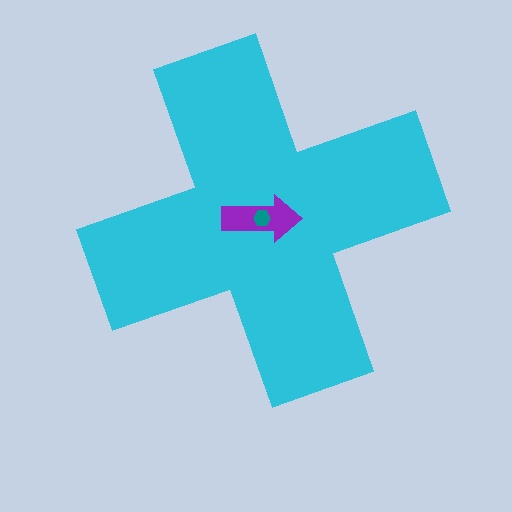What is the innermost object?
The teal hexagon.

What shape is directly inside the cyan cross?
The purple arrow.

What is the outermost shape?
The cyan cross.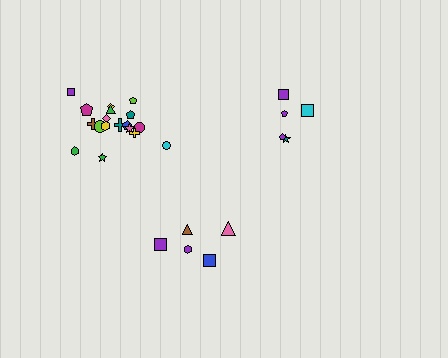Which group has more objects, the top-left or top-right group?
The top-left group.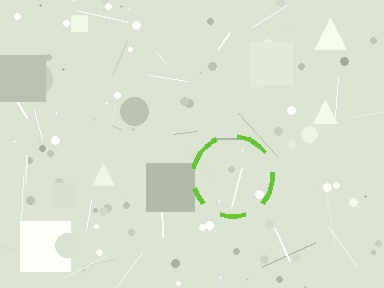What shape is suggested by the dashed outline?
The dashed outline suggests a circle.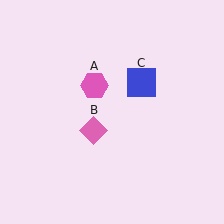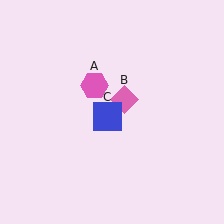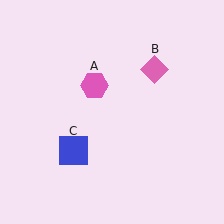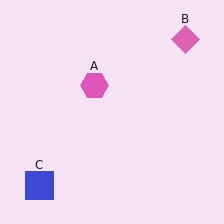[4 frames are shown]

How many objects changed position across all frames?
2 objects changed position: pink diamond (object B), blue square (object C).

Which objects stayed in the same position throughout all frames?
Pink hexagon (object A) remained stationary.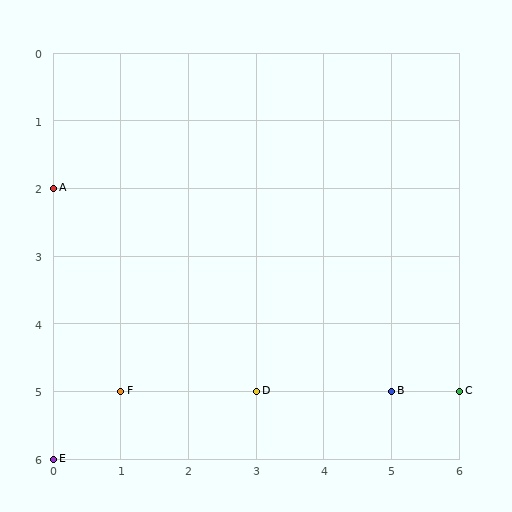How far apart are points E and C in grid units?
Points E and C are 6 columns and 1 row apart (about 6.1 grid units diagonally).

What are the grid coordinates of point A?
Point A is at grid coordinates (0, 2).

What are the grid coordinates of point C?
Point C is at grid coordinates (6, 5).